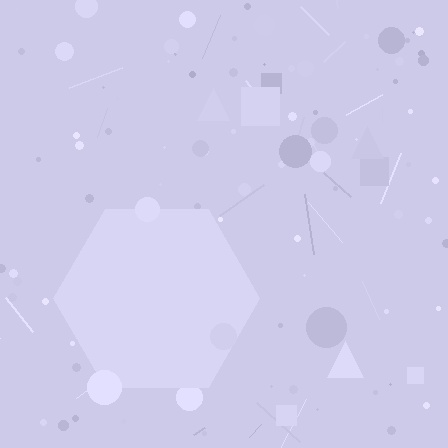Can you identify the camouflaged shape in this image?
The camouflaged shape is a hexagon.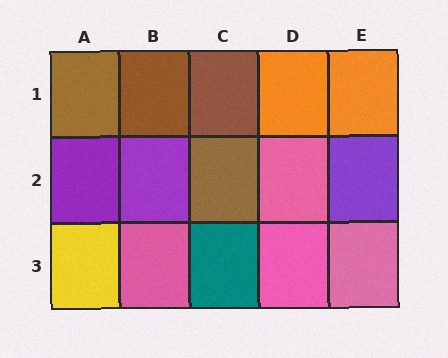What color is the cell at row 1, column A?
Brown.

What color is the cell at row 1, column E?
Orange.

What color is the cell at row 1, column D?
Orange.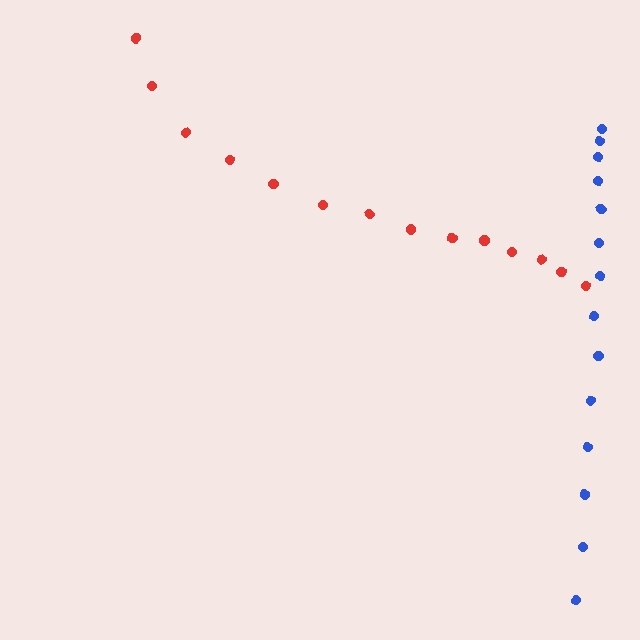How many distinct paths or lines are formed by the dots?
There are 2 distinct paths.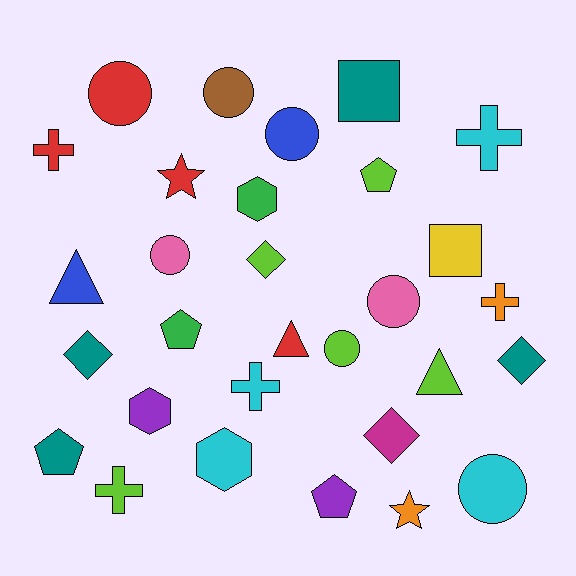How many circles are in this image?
There are 7 circles.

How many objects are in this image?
There are 30 objects.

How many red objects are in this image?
There are 4 red objects.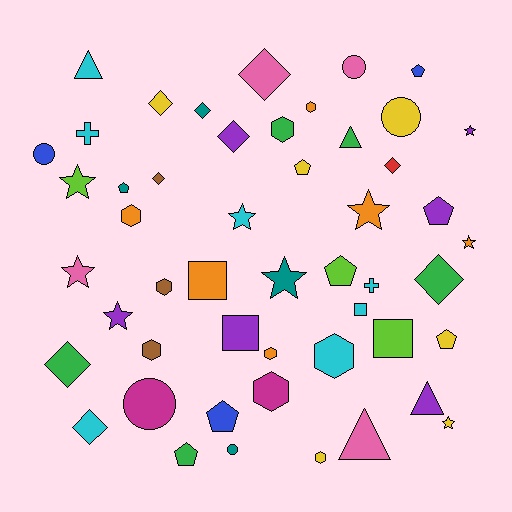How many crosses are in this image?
There are 2 crosses.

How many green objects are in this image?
There are 5 green objects.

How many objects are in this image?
There are 50 objects.